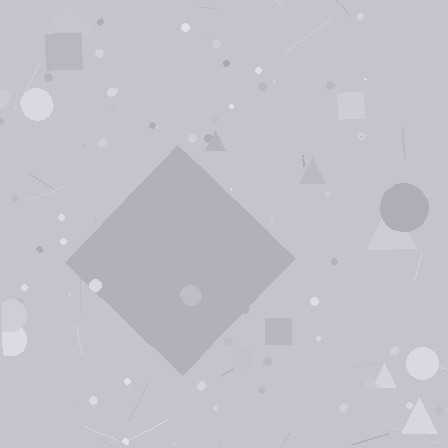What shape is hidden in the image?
A diamond is hidden in the image.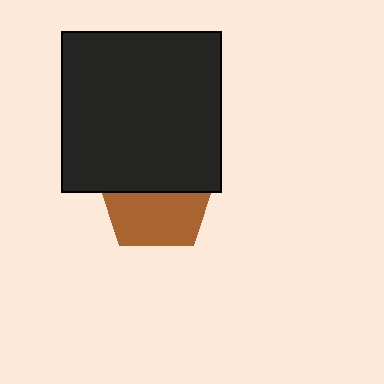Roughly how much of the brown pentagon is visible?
About half of it is visible (roughly 50%).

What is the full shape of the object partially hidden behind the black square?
The partially hidden object is a brown pentagon.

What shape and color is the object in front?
The object in front is a black square.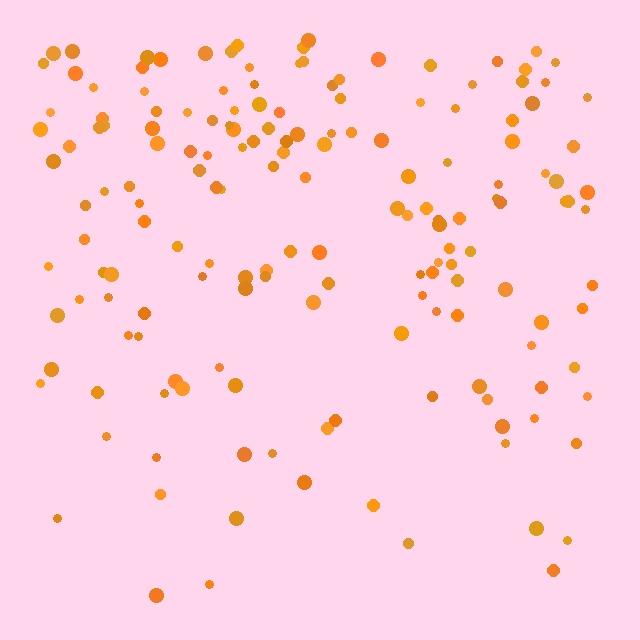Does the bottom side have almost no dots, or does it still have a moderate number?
Still a moderate number, just noticeably fewer than the top.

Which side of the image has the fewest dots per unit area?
The bottom.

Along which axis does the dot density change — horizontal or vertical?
Vertical.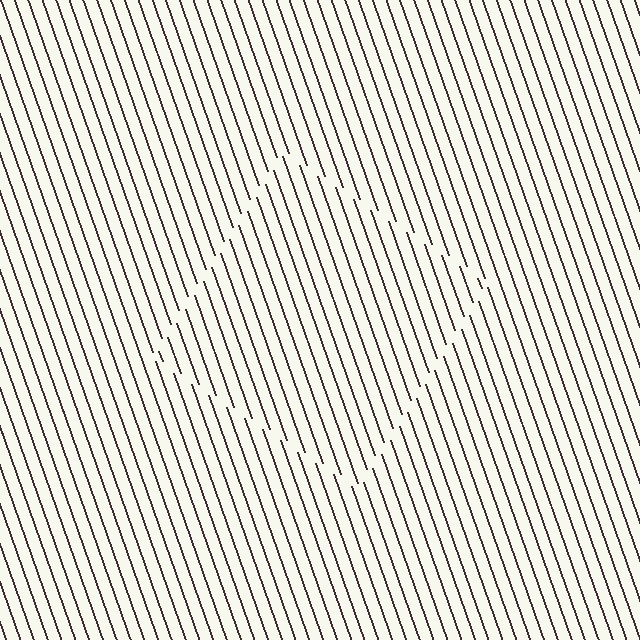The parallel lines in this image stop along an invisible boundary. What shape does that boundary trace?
An illusory square. The interior of the shape contains the same grating, shifted by half a period — the contour is defined by the phase discontinuity where line-ends from the inner and outer gratings abut.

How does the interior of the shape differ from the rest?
The interior of the shape contains the same grating, shifted by half a period — the contour is defined by the phase discontinuity where line-ends from the inner and outer gratings abut.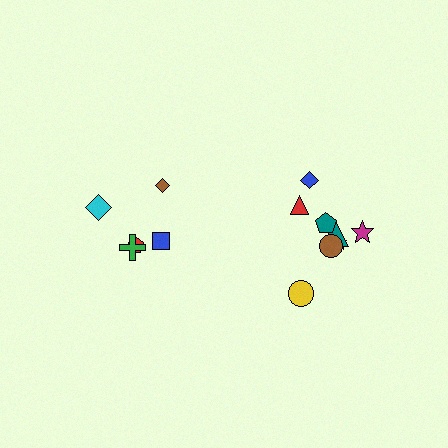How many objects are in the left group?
There are 5 objects.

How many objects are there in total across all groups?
There are 13 objects.